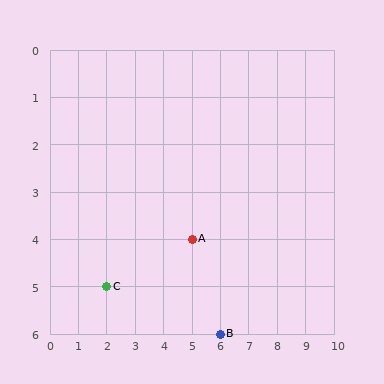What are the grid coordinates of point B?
Point B is at grid coordinates (6, 6).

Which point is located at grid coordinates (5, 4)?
Point A is at (5, 4).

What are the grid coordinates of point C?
Point C is at grid coordinates (2, 5).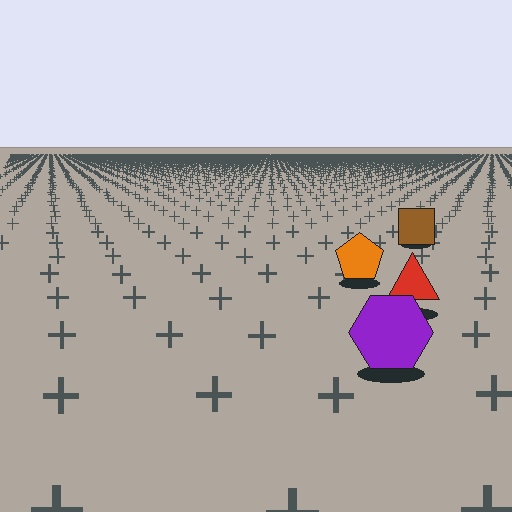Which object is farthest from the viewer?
The brown square is farthest from the viewer. It appears smaller and the ground texture around it is denser.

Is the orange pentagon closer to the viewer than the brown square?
Yes. The orange pentagon is closer — you can tell from the texture gradient: the ground texture is coarser near it.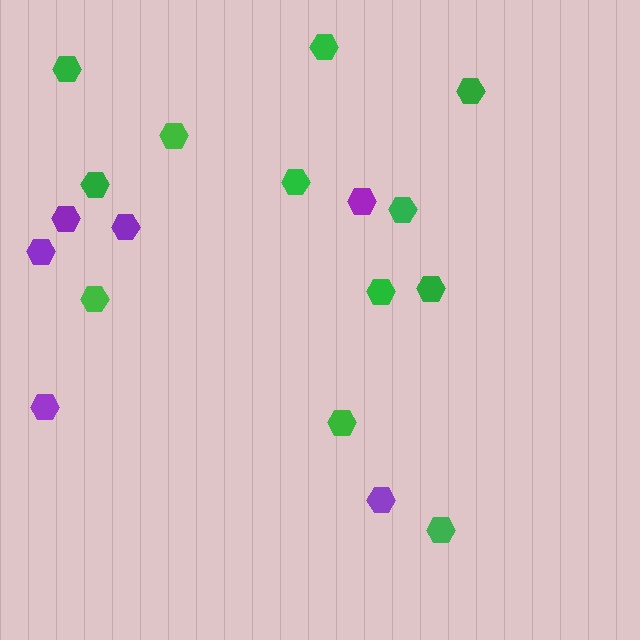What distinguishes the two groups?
There are 2 groups: one group of purple hexagons (6) and one group of green hexagons (12).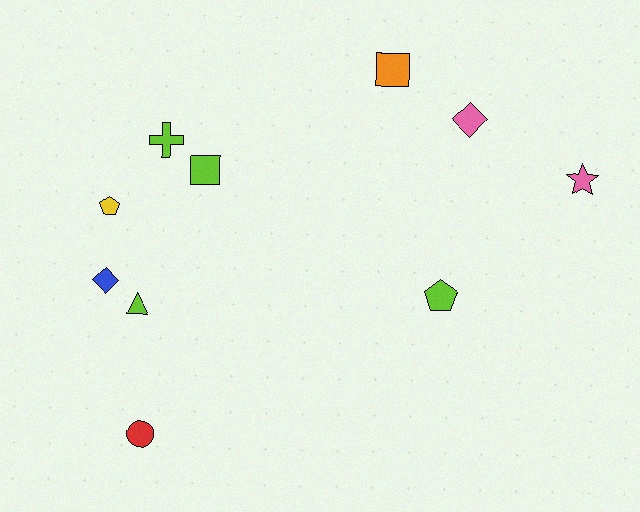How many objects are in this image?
There are 10 objects.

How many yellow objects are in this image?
There is 1 yellow object.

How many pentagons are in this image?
There are 2 pentagons.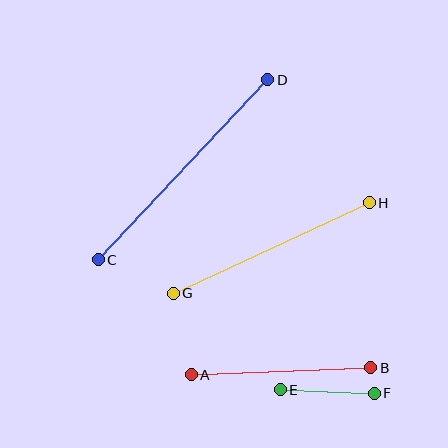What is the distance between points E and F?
The distance is approximately 94 pixels.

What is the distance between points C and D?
The distance is approximately 247 pixels.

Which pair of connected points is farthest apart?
Points C and D are farthest apart.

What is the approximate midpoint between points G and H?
The midpoint is at approximately (271, 248) pixels.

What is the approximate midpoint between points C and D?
The midpoint is at approximately (183, 170) pixels.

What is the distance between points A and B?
The distance is approximately 179 pixels.